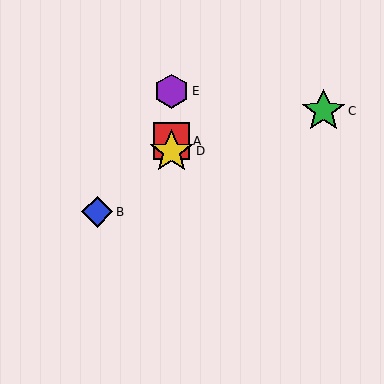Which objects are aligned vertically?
Objects A, D, E are aligned vertically.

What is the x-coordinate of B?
Object B is at x≈97.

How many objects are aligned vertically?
3 objects (A, D, E) are aligned vertically.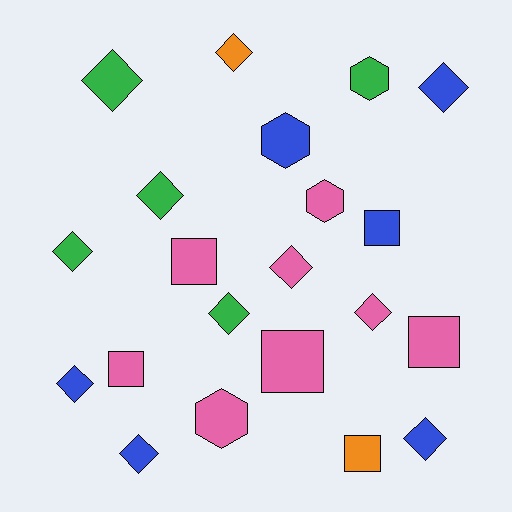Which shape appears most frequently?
Diamond, with 11 objects.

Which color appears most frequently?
Pink, with 8 objects.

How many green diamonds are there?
There are 4 green diamonds.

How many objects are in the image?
There are 21 objects.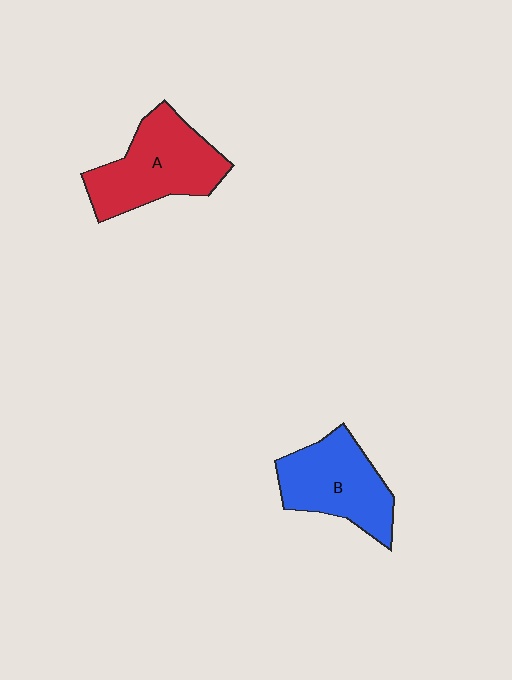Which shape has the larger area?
Shape A (red).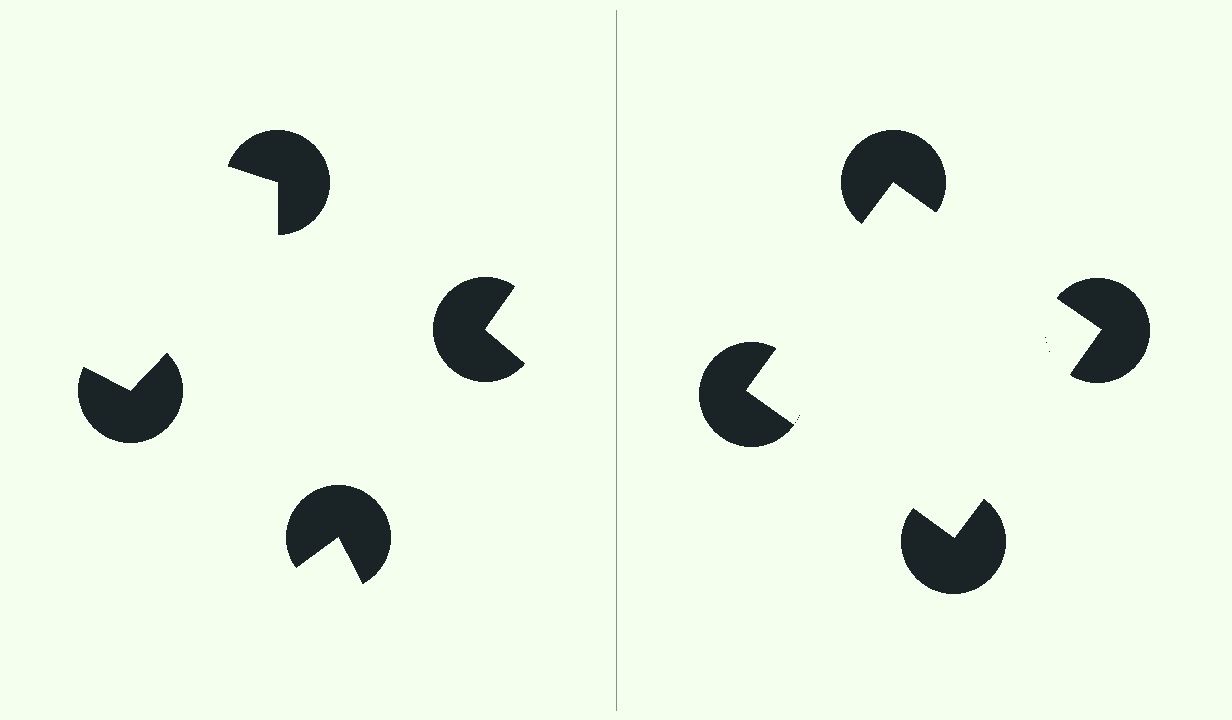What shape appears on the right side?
An illusory square.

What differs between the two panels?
The pac-man discs are positioned identically on both sides; only the wedge orientations differ. On the right they align to a square; on the left they are misaligned.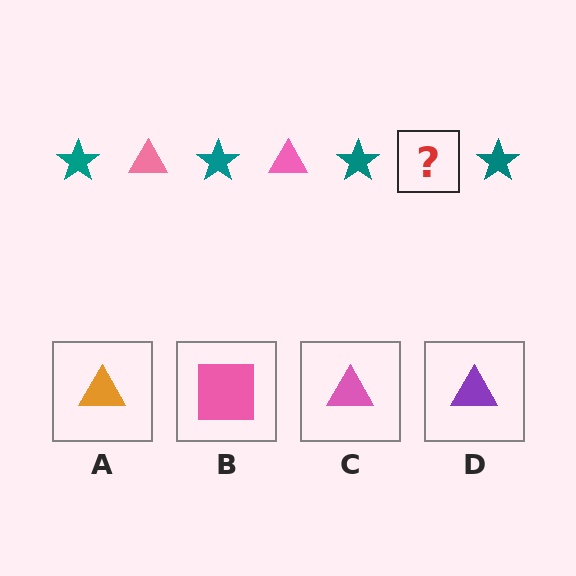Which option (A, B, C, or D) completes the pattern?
C.